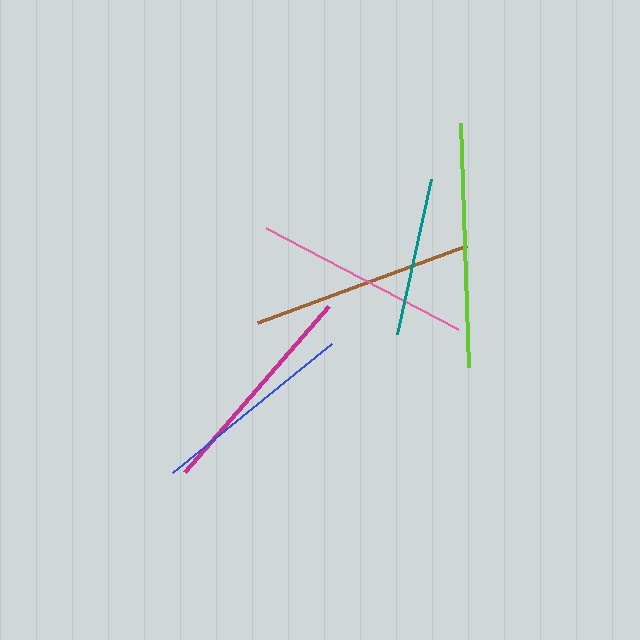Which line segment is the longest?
The lime line is the longest at approximately 244 pixels.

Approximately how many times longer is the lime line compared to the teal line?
The lime line is approximately 1.5 times the length of the teal line.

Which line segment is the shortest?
The teal line is the shortest at approximately 159 pixels.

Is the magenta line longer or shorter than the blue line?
The magenta line is longer than the blue line.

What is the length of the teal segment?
The teal segment is approximately 159 pixels long.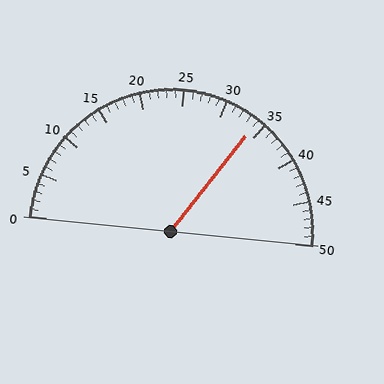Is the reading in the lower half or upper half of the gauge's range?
The reading is in the upper half of the range (0 to 50).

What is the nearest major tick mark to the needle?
The nearest major tick mark is 35.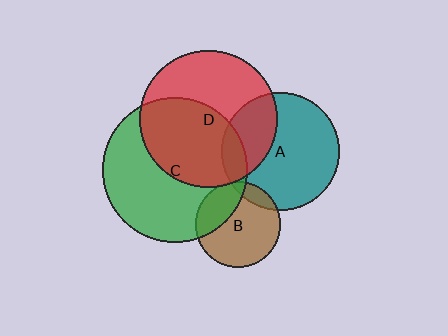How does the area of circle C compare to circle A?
Approximately 1.5 times.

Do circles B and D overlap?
Yes.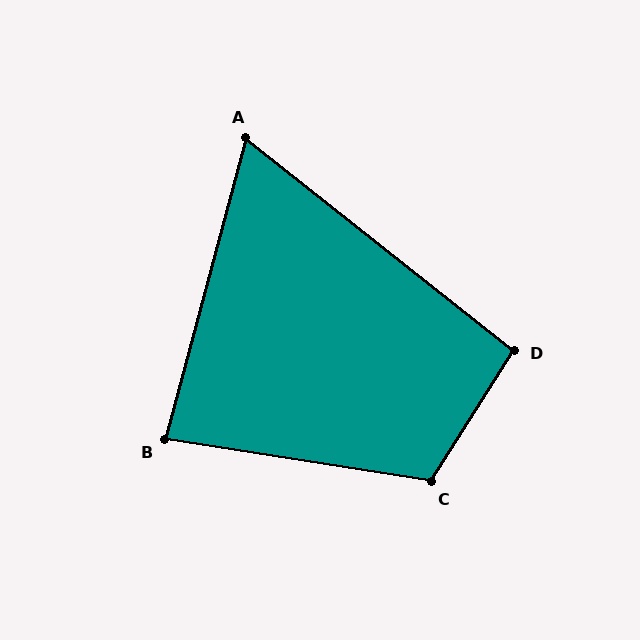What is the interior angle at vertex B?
Approximately 84 degrees (acute).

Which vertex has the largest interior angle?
C, at approximately 113 degrees.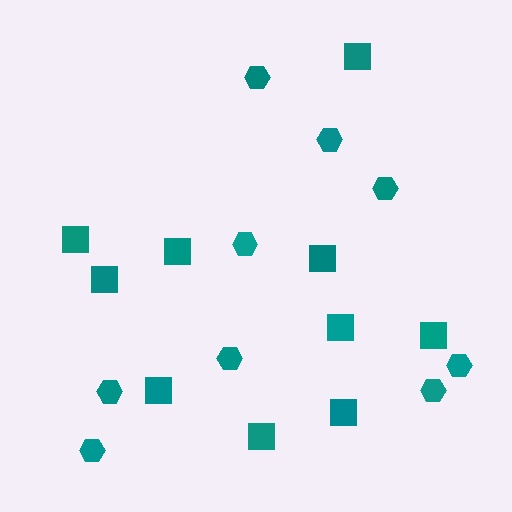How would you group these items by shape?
There are 2 groups: one group of hexagons (9) and one group of squares (10).